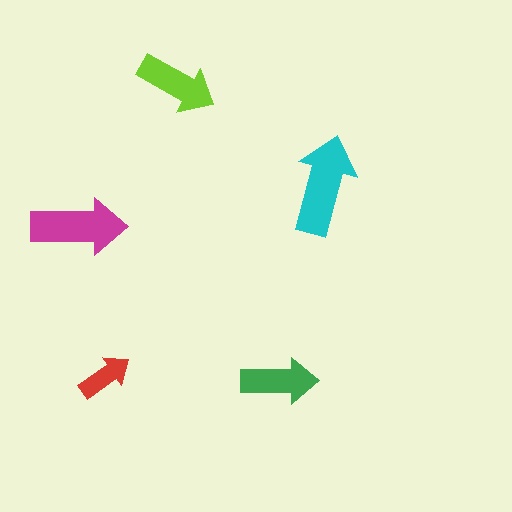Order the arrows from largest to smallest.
the cyan one, the magenta one, the lime one, the green one, the red one.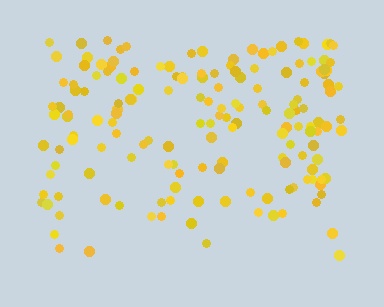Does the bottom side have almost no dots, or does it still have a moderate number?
Still a moderate number, just noticeably fewer than the top.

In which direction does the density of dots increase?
From bottom to top, with the top side densest.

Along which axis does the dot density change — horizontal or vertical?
Vertical.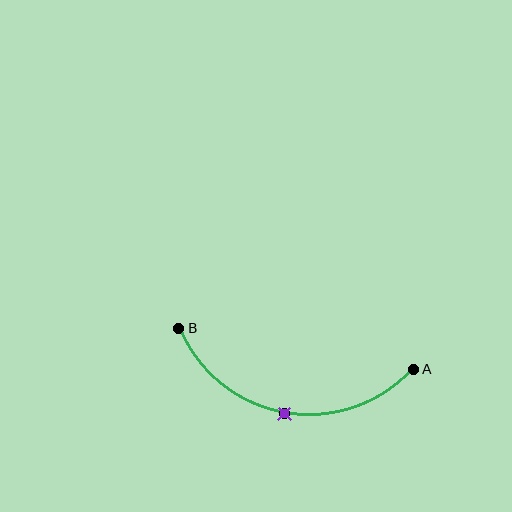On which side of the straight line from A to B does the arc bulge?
The arc bulges below the straight line connecting A and B.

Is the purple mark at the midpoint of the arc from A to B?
Yes. The purple mark lies on the arc at equal arc-length from both A and B — it is the arc midpoint.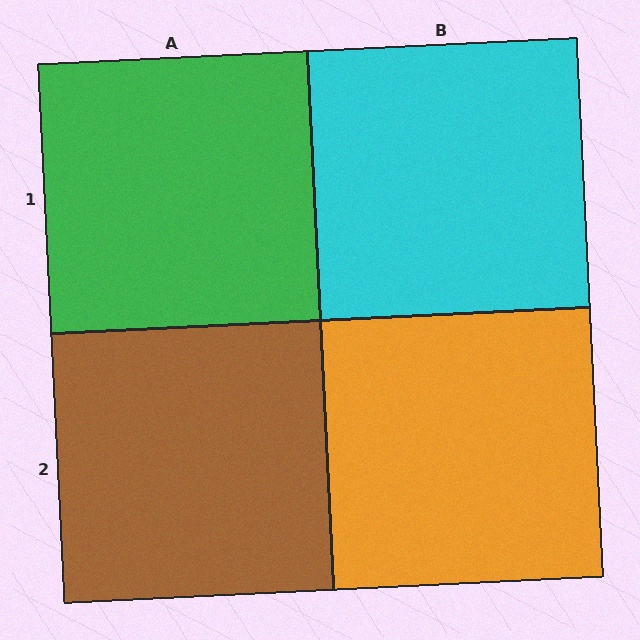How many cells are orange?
1 cell is orange.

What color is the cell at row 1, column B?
Cyan.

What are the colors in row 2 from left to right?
Brown, orange.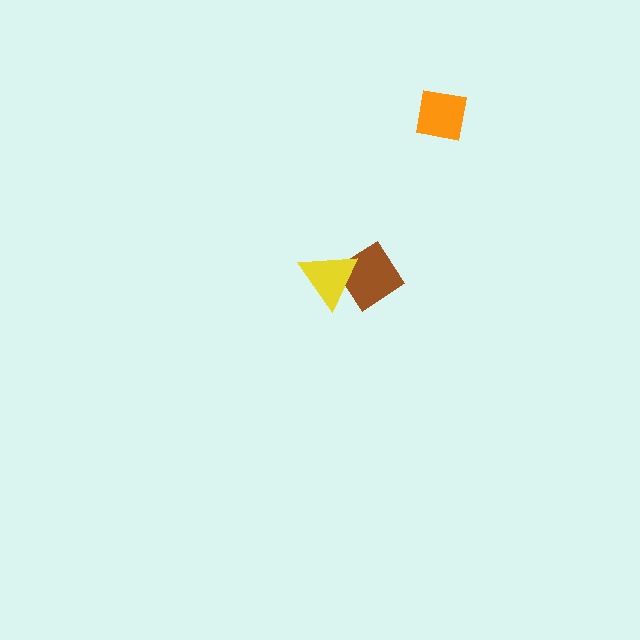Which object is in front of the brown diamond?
The yellow triangle is in front of the brown diamond.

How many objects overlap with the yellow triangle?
1 object overlaps with the yellow triangle.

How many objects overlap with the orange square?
0 objects overlap with the orange square.